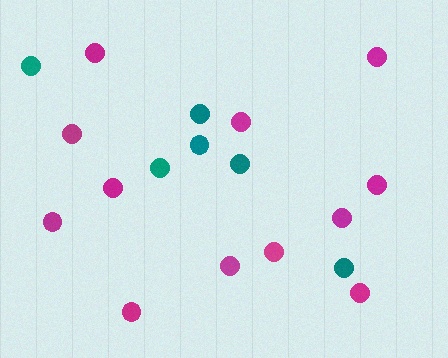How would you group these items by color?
There are 2 groups: one group of teal circles (6) and one group of magenta circles (12).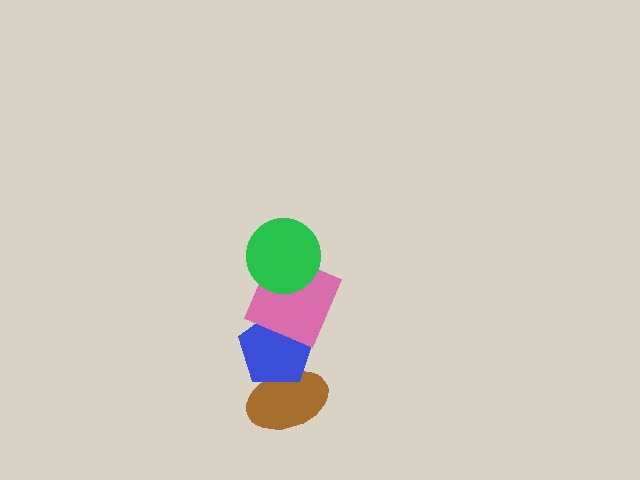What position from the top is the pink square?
The pink square is 2nd from the top.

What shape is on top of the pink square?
The green circle is on top of the pink square.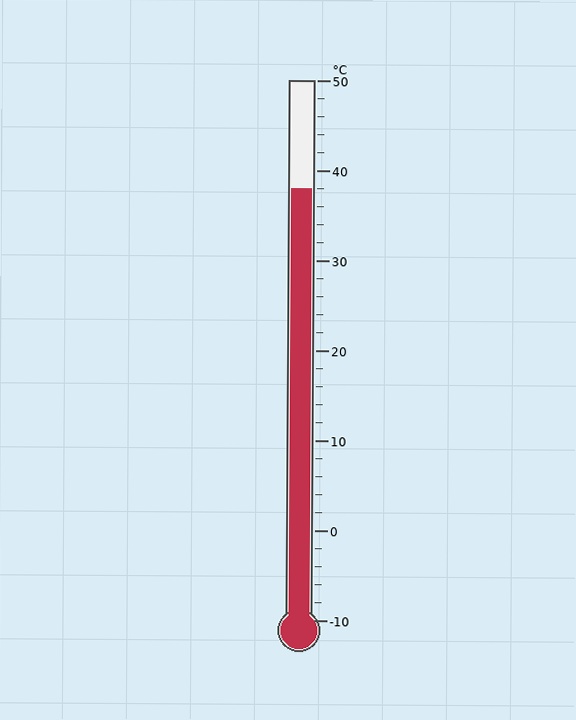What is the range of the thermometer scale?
The thermometer scale ranges from -10°C to 50°C.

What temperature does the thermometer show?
The thermometer shows approximately 38°C.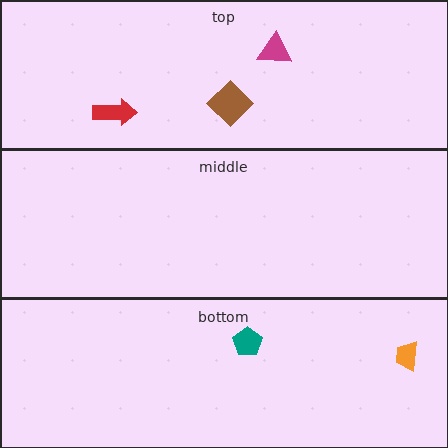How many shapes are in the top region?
3.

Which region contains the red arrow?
The top region.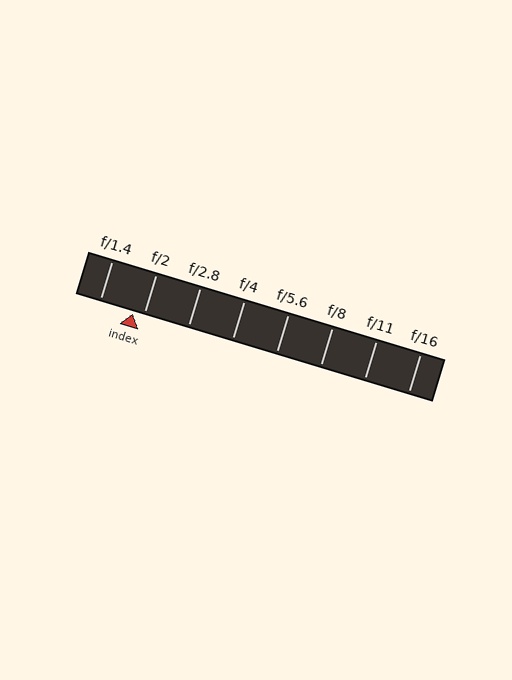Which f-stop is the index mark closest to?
The index mark is closest to f/2.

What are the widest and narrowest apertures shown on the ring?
The widest aperture shown is f/1.4 and the narrowest is f/16.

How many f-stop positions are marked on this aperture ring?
There are 8 f-stop positions marked.